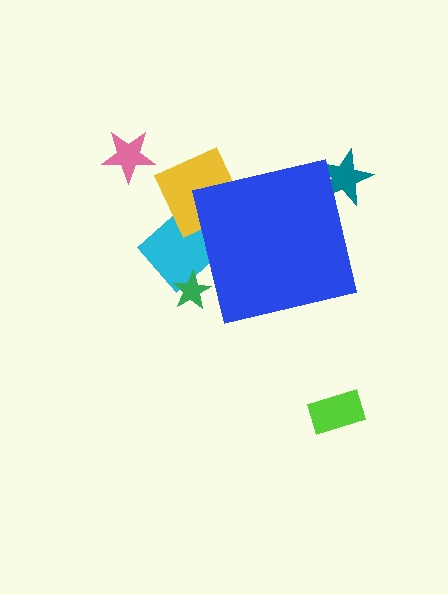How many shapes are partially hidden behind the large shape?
4 shapes are partially hidden.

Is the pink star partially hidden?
No, the pink star is fully visible.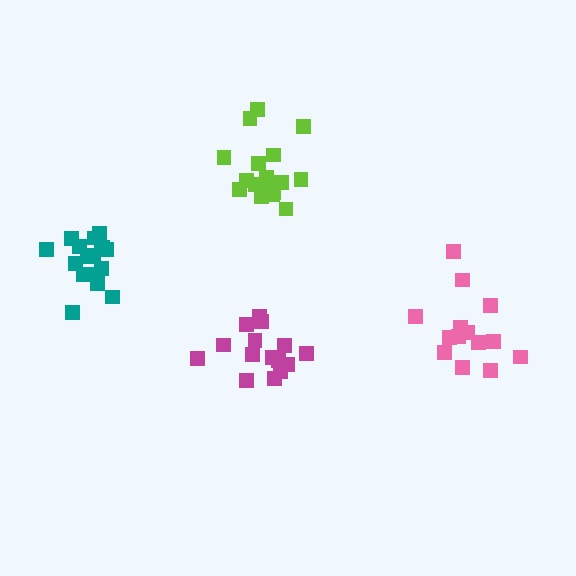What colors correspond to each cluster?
The clusters are colored: pink, magenta, lime, teal.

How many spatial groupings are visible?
There are 4 spatial groupings.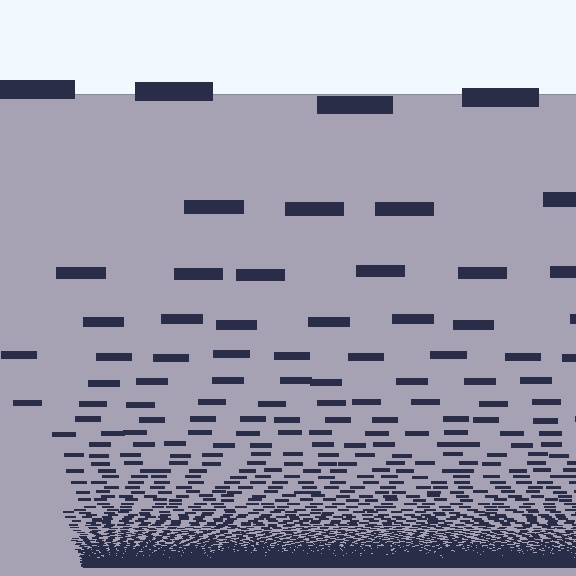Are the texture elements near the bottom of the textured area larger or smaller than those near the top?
Smaller. The gradient is inverted — elements near the bottom are smaller and denser.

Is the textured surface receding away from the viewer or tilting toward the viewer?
The surface appears to tilt toward the viewer. Texture elements get larger and sparser toward the top.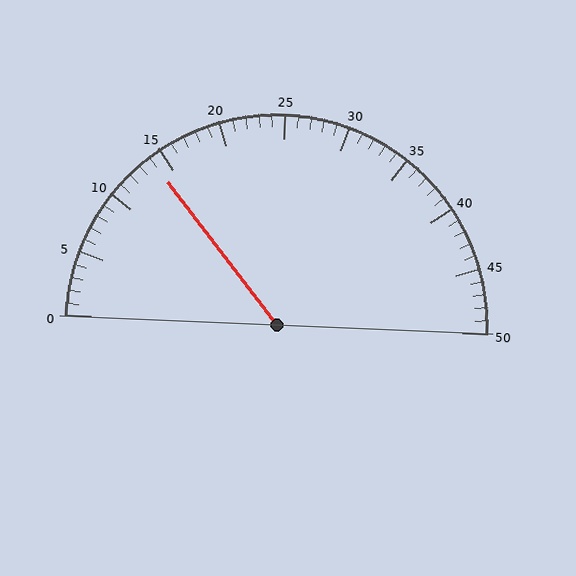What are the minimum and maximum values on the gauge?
The gauge ranges from 0 to 50.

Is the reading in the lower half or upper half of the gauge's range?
The reading is in the lower half of the range (0 to 50).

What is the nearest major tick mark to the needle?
The nearest major tick mark is 15.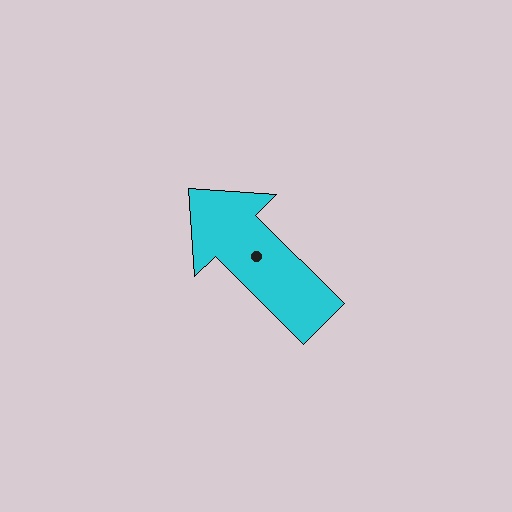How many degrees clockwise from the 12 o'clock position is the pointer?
Approximately 315 degrees.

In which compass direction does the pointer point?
Northwest.